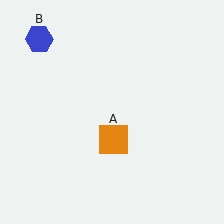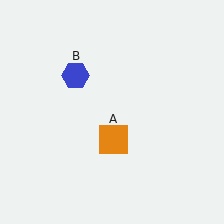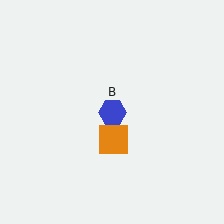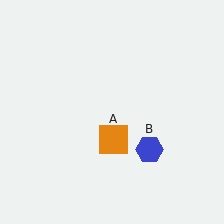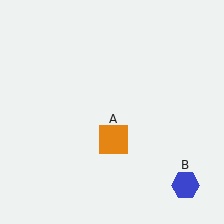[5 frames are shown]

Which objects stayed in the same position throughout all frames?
Orange square (object A) remained stationary.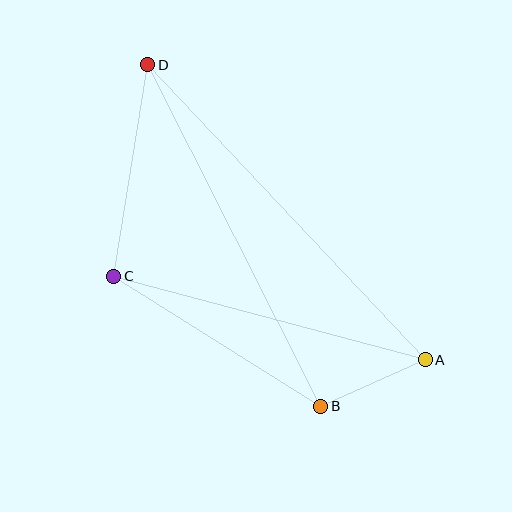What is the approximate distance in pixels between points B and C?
The distance between B and C is approximately 244 pixels.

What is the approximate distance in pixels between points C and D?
The distance between C and D is approximately 214 pixels.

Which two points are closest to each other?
Points A and B are closest to each other.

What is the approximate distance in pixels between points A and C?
The distance between A and C is approximately 322 pixels.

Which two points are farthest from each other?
Points A and D are farthest from each other.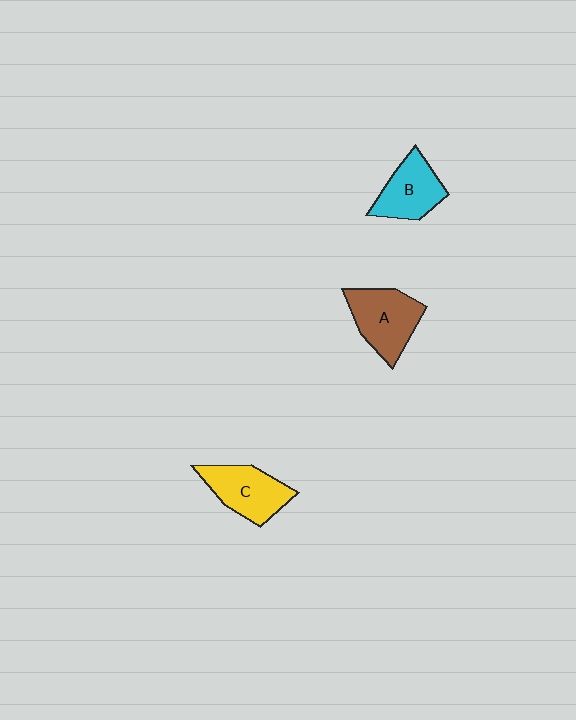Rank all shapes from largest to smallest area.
From largest to smallest: A (brown), C (yellow), B (cyan).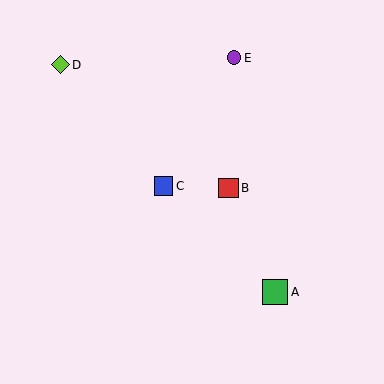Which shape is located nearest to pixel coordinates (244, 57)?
The purple circle (labeled E) at (234, 58) is nearest to that location.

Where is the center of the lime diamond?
The center of the lime diamond is at (60, 65).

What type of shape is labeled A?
Shape A is a green square.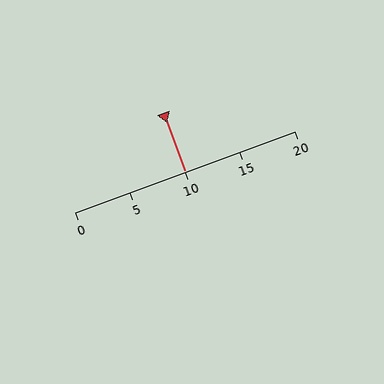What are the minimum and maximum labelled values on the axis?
The axis runs from 0 to 20.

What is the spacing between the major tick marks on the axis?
The major ticks are spaced 5 apart.